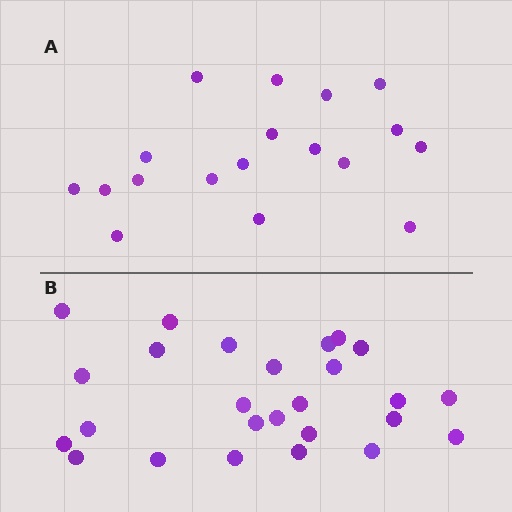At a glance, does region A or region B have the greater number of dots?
Region B (the bottom region) has more dots.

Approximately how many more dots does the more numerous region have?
Region B has roughly 8 or so more dots than region A.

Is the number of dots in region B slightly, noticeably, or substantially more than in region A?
Region B has noticeably more, but not dramatically so. The ratio is roughly 1.4 to 1.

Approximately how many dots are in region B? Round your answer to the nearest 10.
About 30 dots. (The exact count is 26, which rounds to 30.)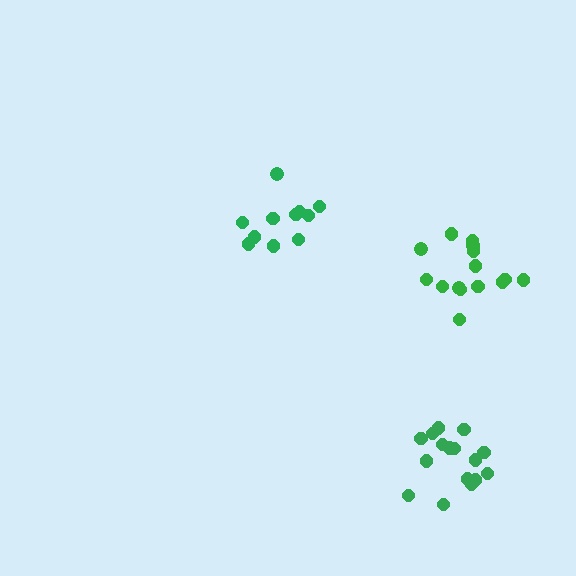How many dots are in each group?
Group 1: 15 dots, Group 2: 11 dots, Group 3: 17 dots (43 total).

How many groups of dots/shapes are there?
There are 3 groups.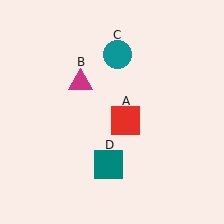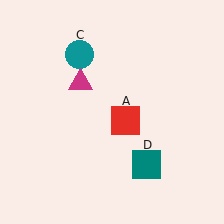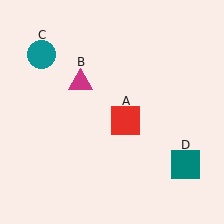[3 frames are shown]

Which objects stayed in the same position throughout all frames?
Red square (object A) and magenta triangle (object B) remained stationary.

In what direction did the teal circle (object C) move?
The teal circle (object C) moved left.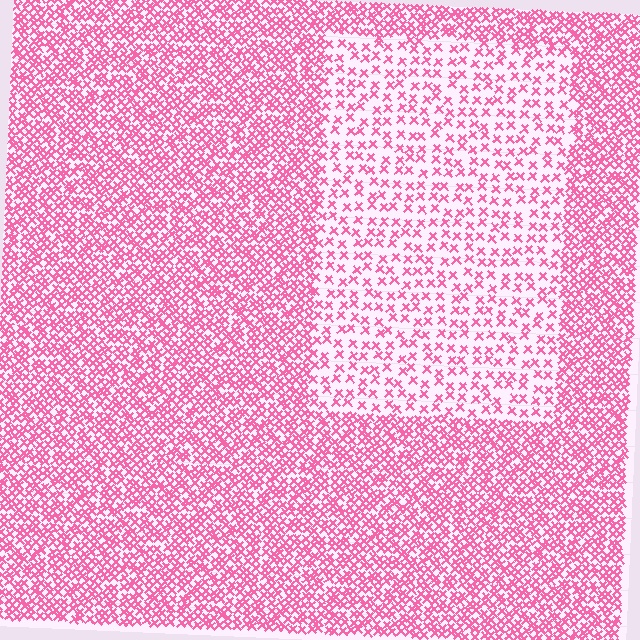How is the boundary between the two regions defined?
The boundary is defined by a change in element density (approximately 2.3x ratio). All elements are the same color, size, and shape.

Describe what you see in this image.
The image contains small pink elements arranged at two different densities. A rectangle-shaped region is visible where the elements are less densely packed than the surrounding area.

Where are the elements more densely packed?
The elements are more densely packed outside the rectangle boundary.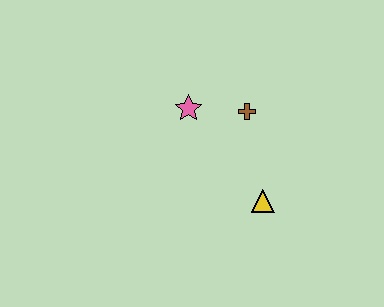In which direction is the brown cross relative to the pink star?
The brown cross is to the right of the pink star.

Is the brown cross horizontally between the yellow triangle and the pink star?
Yes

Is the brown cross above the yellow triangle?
Yes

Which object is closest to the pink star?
The brown cross is closest to the pink star.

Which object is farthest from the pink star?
The yellow triangle is farthest from the pink star.